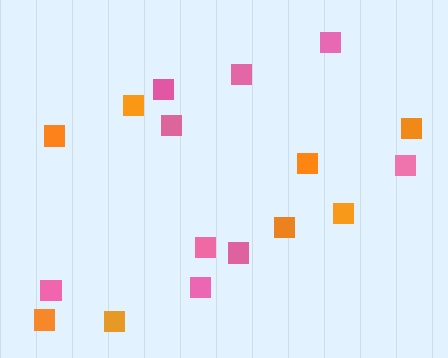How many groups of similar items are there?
There are 2 groups: one group of orange squares (8) and one group of pink squares (9).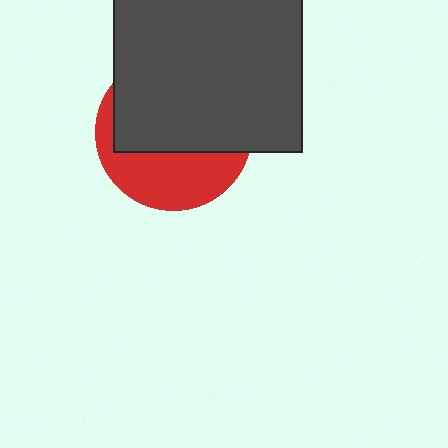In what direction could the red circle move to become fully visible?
The red circle could move down. That would shift it out from behind the dark gray square entirely.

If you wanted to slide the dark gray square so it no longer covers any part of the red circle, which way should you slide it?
Slide it up — that is the most direct way to separate the two shapes.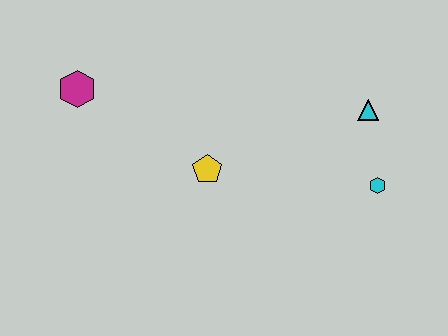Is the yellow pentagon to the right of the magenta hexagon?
Yes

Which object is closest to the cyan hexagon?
The cyan triangle is closest to the cyan hexagon.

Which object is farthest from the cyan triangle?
The magenta hexagon is farthest from the cyan triangle.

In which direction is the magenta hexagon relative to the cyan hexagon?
The magenta hexagon is to the left of the cyan hexagon.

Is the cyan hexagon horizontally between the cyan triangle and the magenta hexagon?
No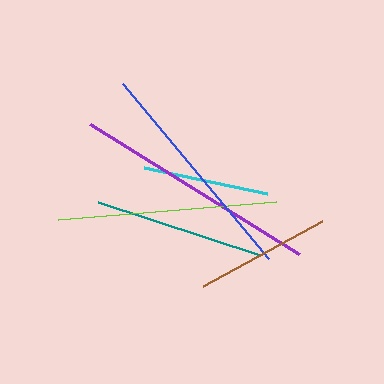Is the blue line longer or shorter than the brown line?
The blue line is longer than the brown line.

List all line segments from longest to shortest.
From longest to shortest: purple, blue, lime, teal, brown, cyan.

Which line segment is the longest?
The purple line is the longest at approximately 246 pixels.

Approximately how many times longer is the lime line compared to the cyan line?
The lime line is approximately 1.8 times the length of the cyan line.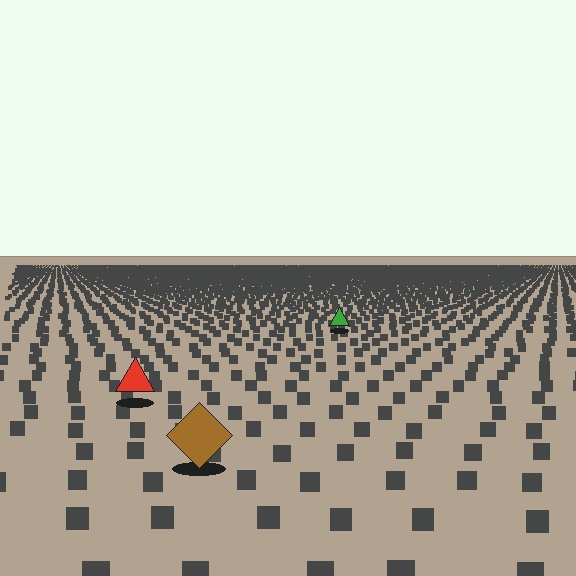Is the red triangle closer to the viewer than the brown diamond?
No. The brown diamond is closer — you can tell from the texture gradient: the ground texture is coarser near it.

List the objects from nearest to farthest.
From nearest to farthest: the brown diamond, the red triangle, the green triangle.